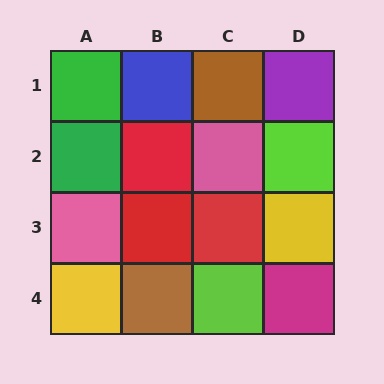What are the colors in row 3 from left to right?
Pink, red, red, yellow.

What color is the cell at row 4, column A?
Yellow.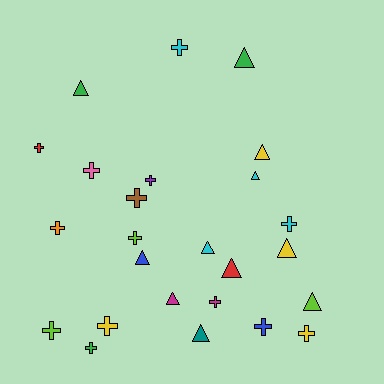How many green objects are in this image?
There are 3 green objects.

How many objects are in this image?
There are 25 objects.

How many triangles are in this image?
There are 11 triangles.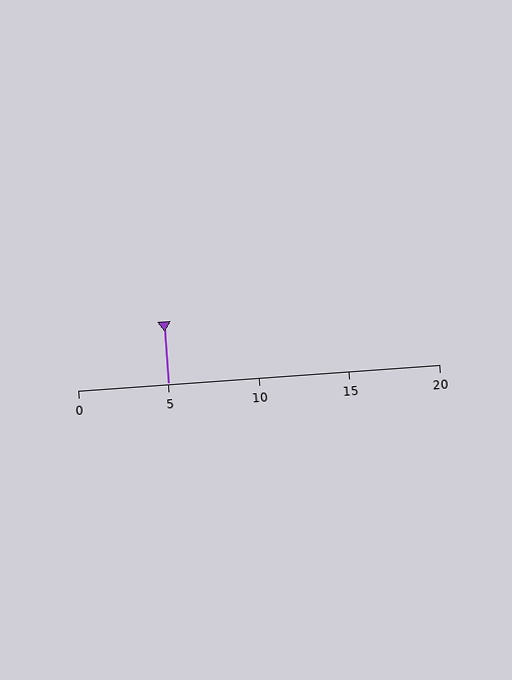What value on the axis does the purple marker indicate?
The marker indicates approximately 5.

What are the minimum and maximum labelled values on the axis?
The axis runs from 0 to 20.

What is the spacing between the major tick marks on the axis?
The major ticks are spaced 5 apart.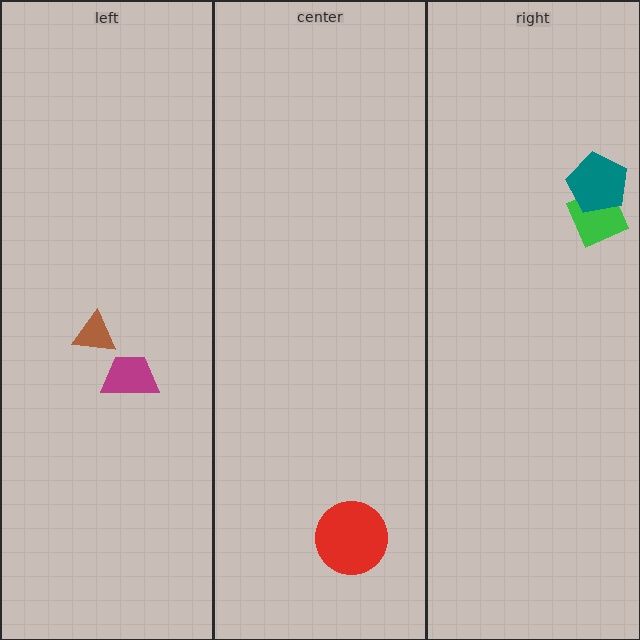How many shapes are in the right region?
2.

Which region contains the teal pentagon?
The right region.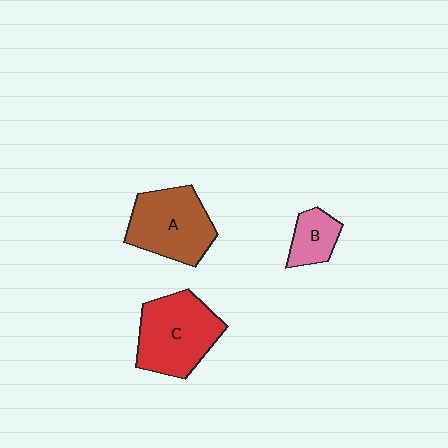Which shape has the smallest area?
Shape B (pink).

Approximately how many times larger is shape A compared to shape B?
Approximately 2.2 times.